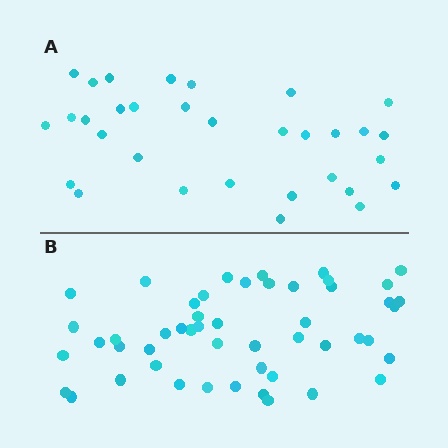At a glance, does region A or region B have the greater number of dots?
Region B (the bottom region) has more dots.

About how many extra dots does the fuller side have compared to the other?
Region B has approximately 20 more dots than region A.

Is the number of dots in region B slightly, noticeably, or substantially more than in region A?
Region B has substantially more. The ratio is roughly 1.6 to 1.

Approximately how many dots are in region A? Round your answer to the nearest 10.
About 30 dots. (The exact count is 32, which rounds to 30.)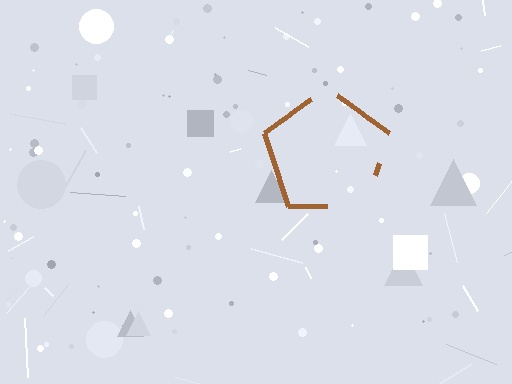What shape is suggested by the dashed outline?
The dashed outline suggests a pentagon.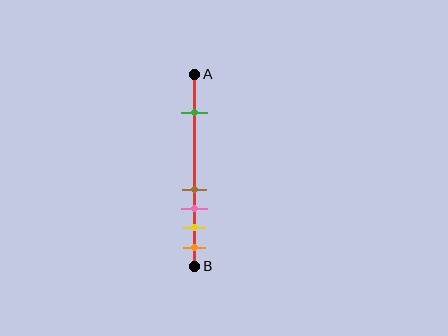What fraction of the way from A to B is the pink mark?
The pink mark is approximately 70% (0.7) of the way from A to B.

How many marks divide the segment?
There are 5 marks dividing the segment.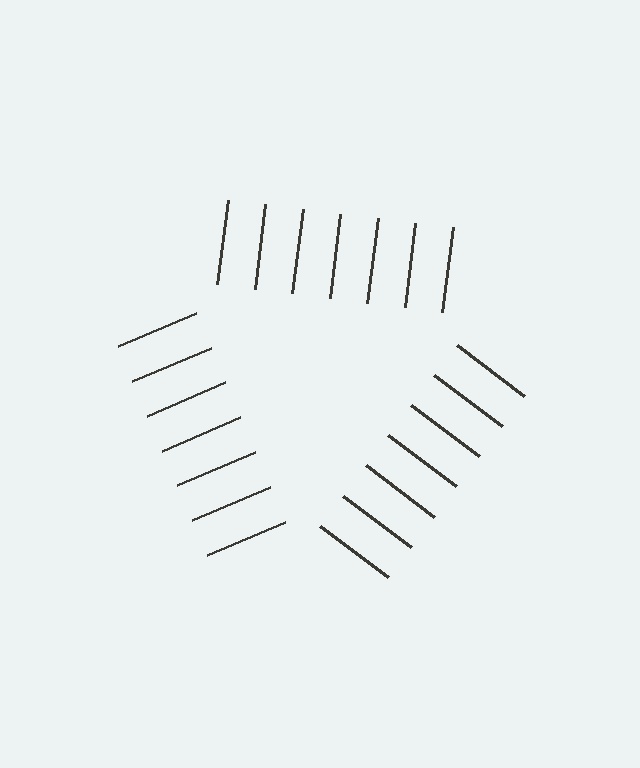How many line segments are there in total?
21 — 7 along each of the 3 edges.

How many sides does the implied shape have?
3 sides — the line-ends trace a triangle.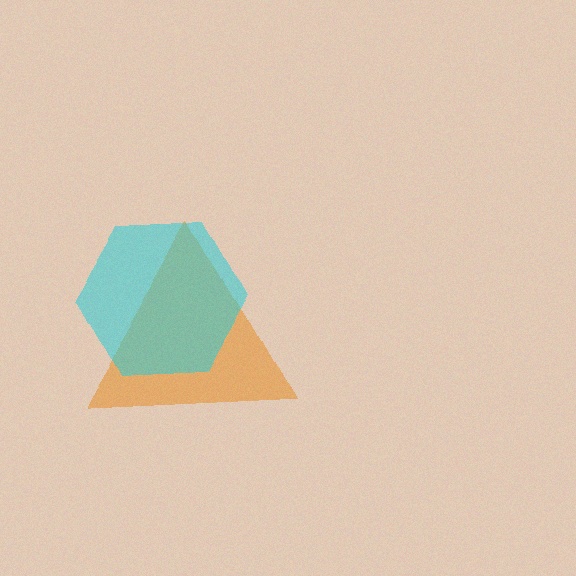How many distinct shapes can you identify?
There are 2 distinct shapes: an orange triangle, a cyan hexagon.